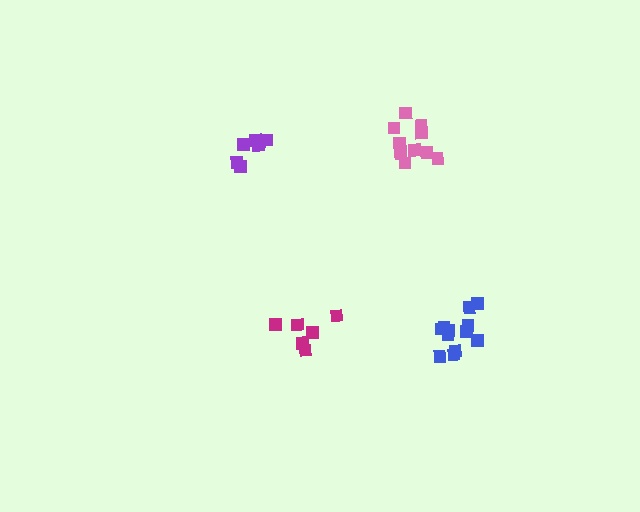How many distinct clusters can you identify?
There are 4 distinct clusters.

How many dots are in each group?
Group 1: 12 dots, Group 2: 7 dots, Group 3: 6 dots, Group 4: 11 dots (36 total).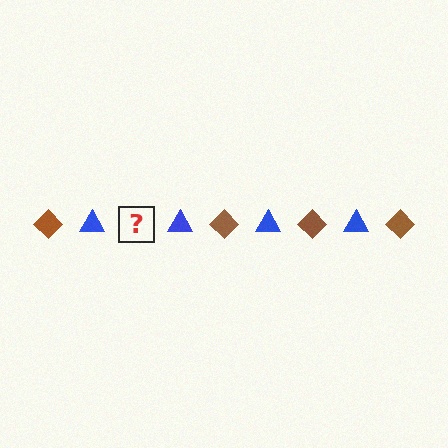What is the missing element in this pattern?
The missing element is a brown diamond.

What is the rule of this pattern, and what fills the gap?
The rule is that the pattern alternates between brown diamond and blue triangle. The gap should be filled with a brown diamond.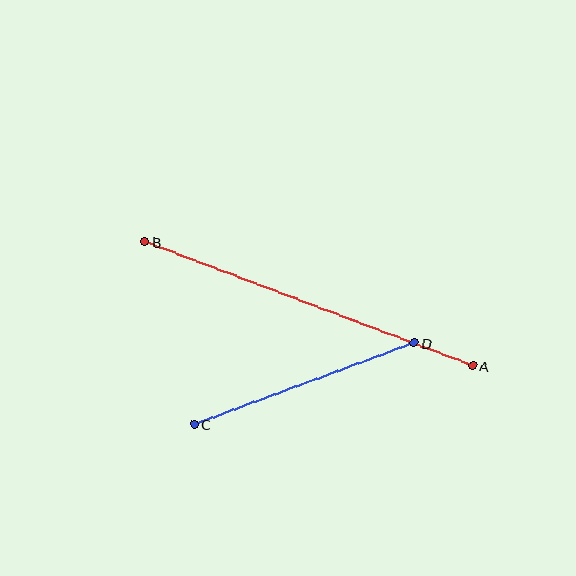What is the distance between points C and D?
The distance is approximately 234 pixels.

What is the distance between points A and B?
The distance is approximately 351 pixels.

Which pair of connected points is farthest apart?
Points A and B are farthest apart.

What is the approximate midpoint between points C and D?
The midpoint is at approximately (304, 384) pixels.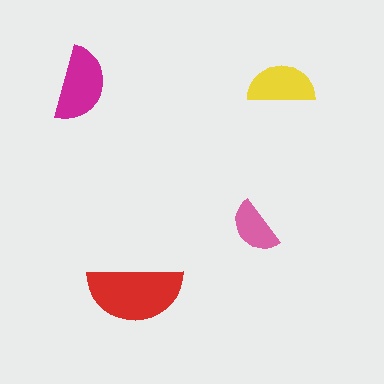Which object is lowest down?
The red semicircle is bottommost.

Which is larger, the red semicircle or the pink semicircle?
The red one.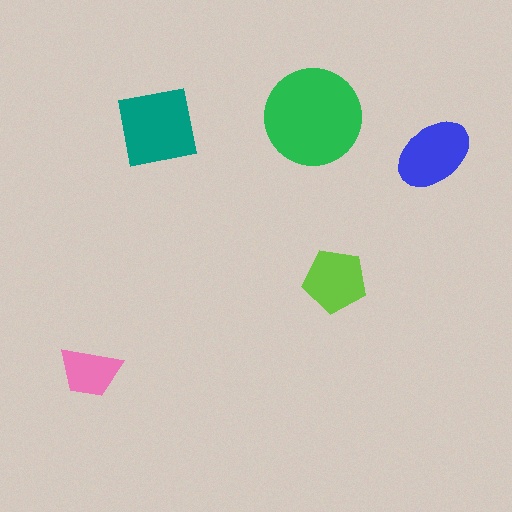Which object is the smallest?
The pink trapezoid.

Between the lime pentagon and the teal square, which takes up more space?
The teal square.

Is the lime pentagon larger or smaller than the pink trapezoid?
Larger.